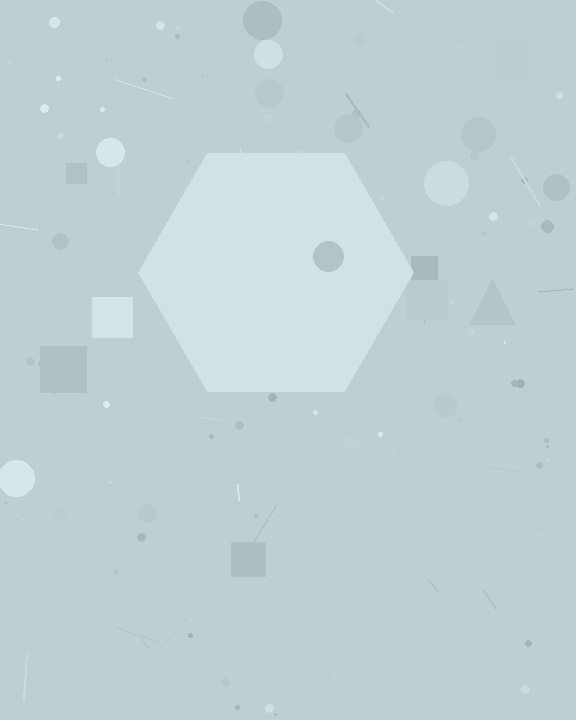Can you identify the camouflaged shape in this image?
The camouflaged shape is a hexagon.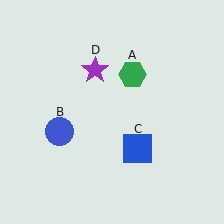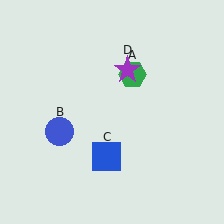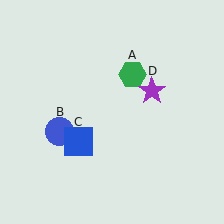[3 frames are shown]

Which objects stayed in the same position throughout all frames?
Green hexagon (object A) and blue circle (object B) remained stationary.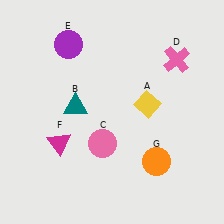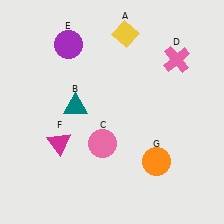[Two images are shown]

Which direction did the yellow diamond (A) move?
The yellow diamond (A) moved up.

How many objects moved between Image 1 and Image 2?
1 object moved between the two images.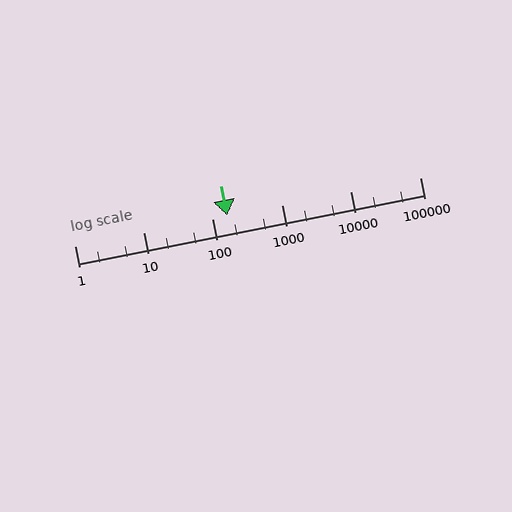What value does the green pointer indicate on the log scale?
The pointer indicates approximately 160.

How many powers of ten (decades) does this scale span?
The scale spans 5 decades, from 1 to 100000.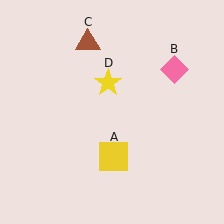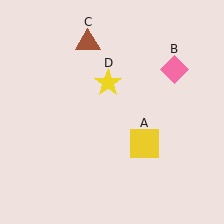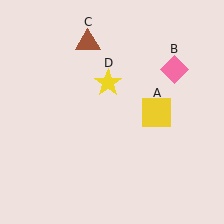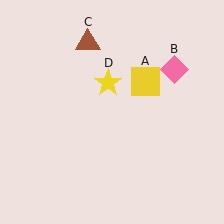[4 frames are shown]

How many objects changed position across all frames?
1 object changed position: yellow square (object A).